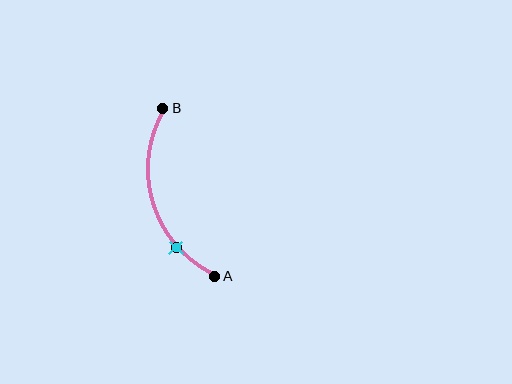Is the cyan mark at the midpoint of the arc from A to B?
No. The cyan mark lies on the arc but is closer to endpoint A. The arc midpoint would be at the point on the curve equidistant along the arc from both A and B.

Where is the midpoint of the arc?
The arc midpoint is the point on the curve farthest from the straight line joining A and B. It sits to the left of that line.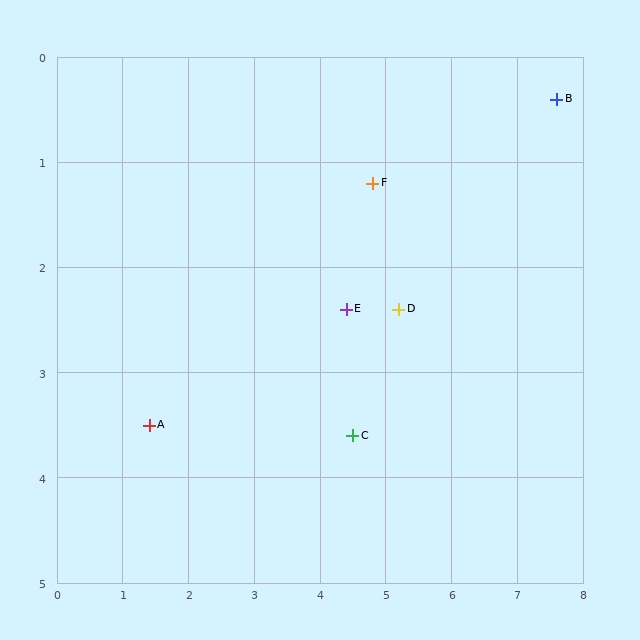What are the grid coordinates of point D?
Point D is at approximately (5.2, 2.4).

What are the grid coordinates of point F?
Point F is at approximately (4.8, 1.2).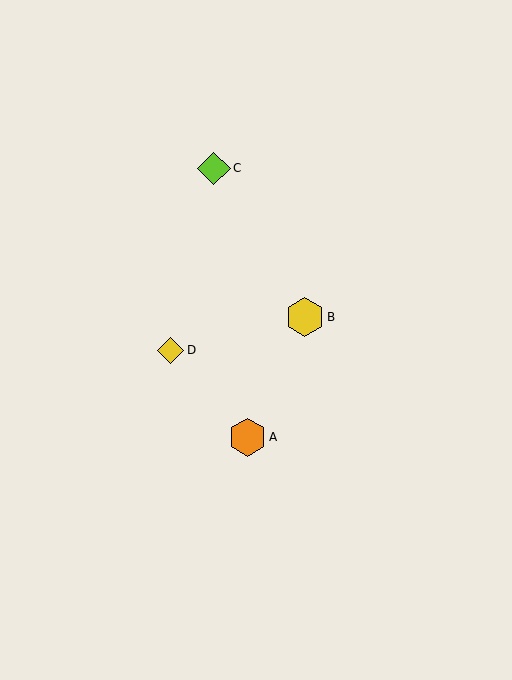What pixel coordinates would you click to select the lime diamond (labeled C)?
Click at (214, 168) to select the lime diamond C.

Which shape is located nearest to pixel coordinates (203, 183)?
The lime diamond (labeled C) at (214, 168) is nearest to that location.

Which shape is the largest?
The yellow hexagon (labeled B) is the largest.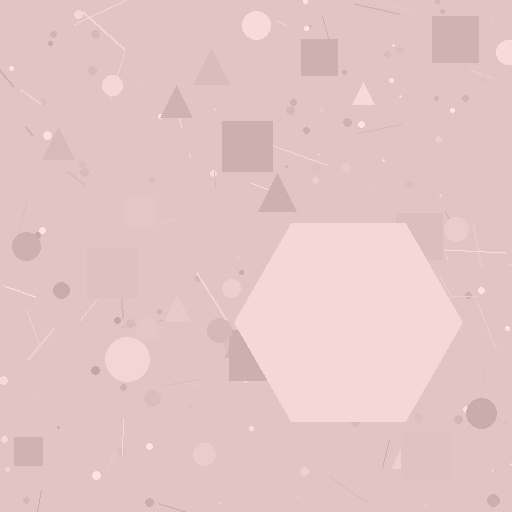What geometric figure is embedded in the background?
A hexagon is embedded in the background.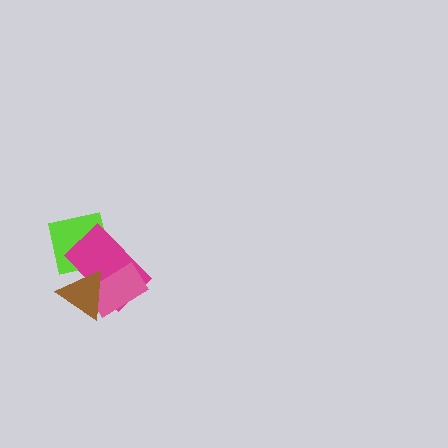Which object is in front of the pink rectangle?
The brown triangle is in front of the pink rectangle.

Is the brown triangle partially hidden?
No, no other shape covers it.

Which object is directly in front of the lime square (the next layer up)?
The magenta rectangle is directly in front of the lime square.